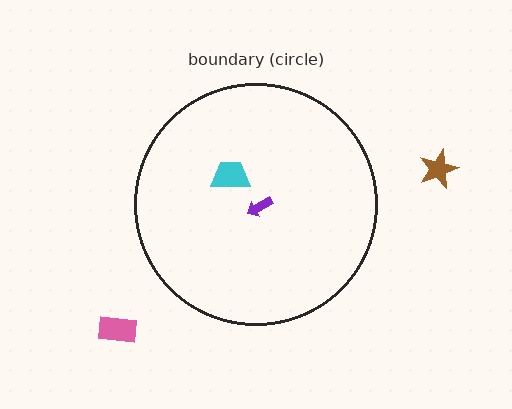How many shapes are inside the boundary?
2 inside, 2 outside.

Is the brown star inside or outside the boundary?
Outside.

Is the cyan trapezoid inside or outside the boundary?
Inside.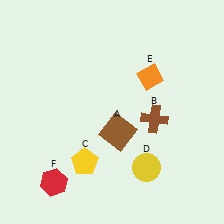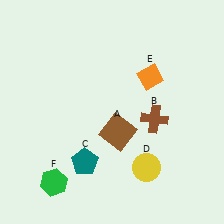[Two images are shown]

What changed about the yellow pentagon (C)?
In Image 1, C is yellow. In Image 2, it changed to teal.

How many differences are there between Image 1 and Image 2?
There are 2 differences between the two images.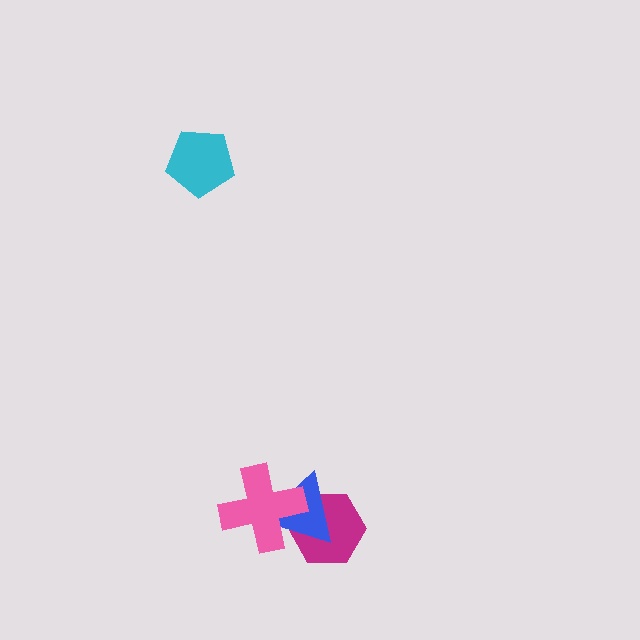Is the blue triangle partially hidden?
Yes, it is partially covered by another shape.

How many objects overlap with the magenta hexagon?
2 objects overlap with the magenta hexagon.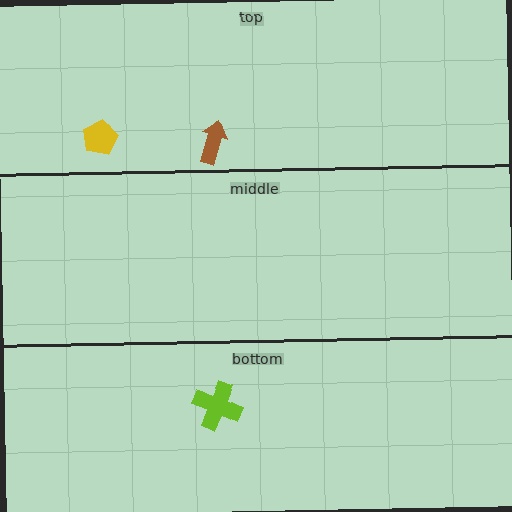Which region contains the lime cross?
The bottom region.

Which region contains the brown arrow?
The top region.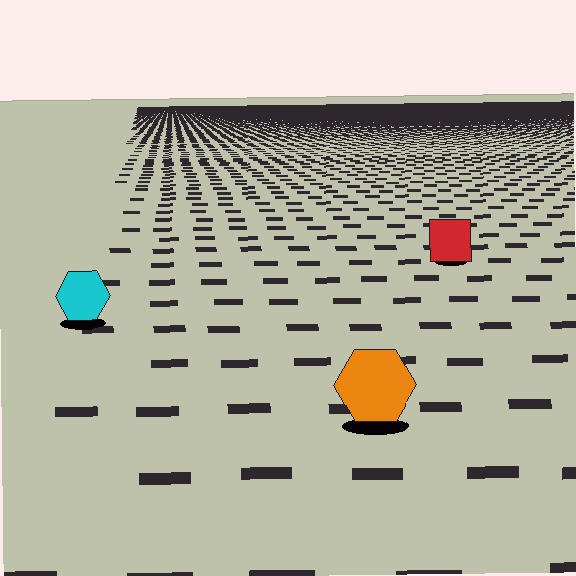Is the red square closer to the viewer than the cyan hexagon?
No. The cyan hexagon is closer — you can tell from the texture gradient: the ground texture is coarser near it.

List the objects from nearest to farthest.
From nearest to farthest: the orange hexagon, the cyan hexagon, the red square.